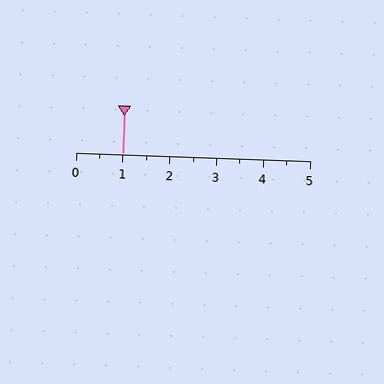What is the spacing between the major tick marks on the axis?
The major ticks are spaced 1 apart.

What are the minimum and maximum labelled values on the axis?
The axis runs from 0 to 5.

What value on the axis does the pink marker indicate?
The marker indicates approximately 1.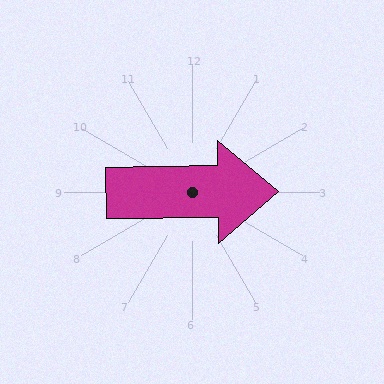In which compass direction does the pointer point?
East.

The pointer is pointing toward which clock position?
Roughly 3 o'clock.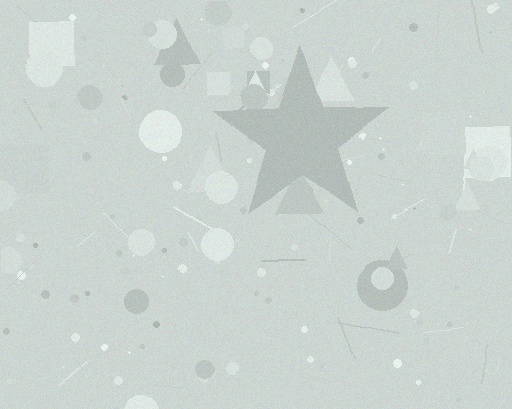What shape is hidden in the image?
A star is hidden in the image.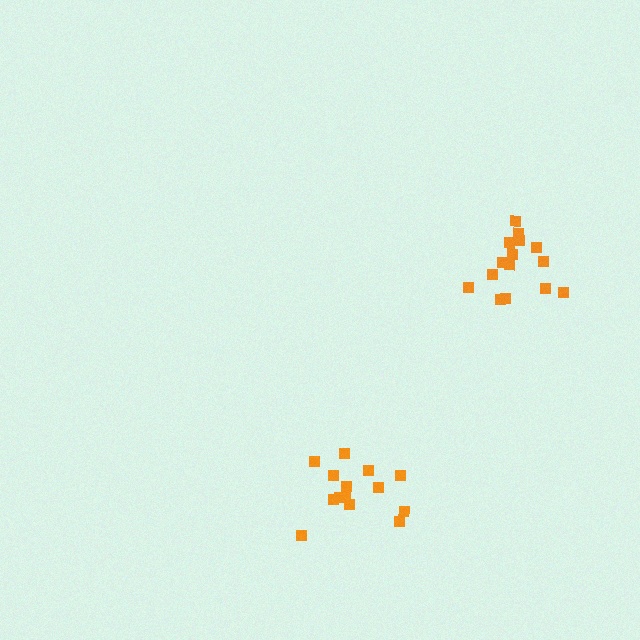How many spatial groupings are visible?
There are 2 spatial groupings.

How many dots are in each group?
Group 1: 15 dots, Group 2: 14 dots (29 total).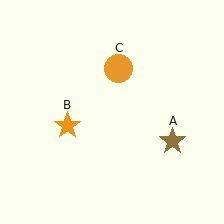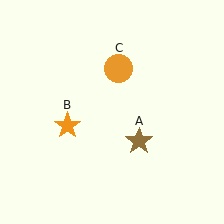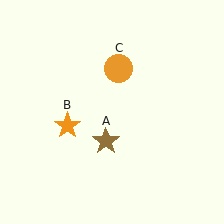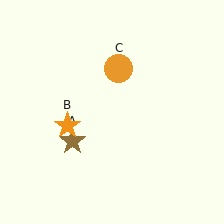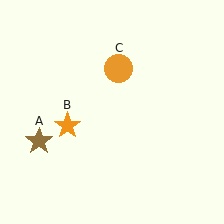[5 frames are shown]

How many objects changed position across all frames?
1 object changed position: brown star (object A).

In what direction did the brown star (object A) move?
The brown star (object A) moved left.